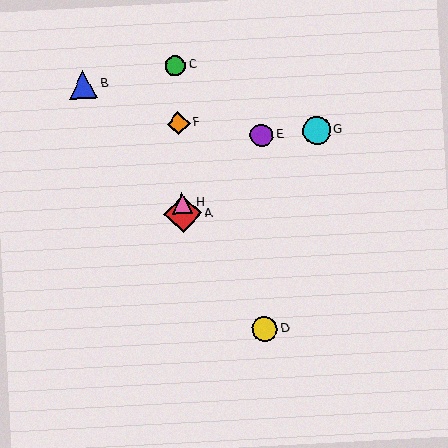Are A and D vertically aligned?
No, A is at x≈183 and D is at x≈264.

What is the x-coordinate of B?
Object B is at x≈83.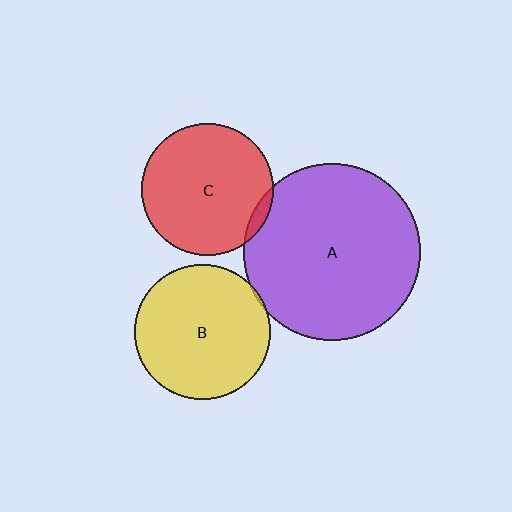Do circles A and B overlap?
Yes.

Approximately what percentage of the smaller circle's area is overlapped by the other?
Approximately 5%.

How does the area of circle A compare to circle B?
Approximately 1.7 times.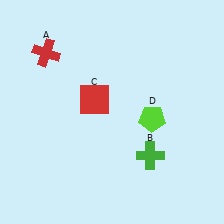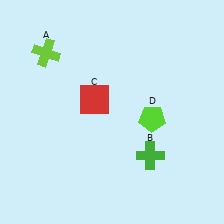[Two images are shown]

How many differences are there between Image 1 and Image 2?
There is 1 difference between the two images.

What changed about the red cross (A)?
In Image 1, A is red. In Image 2, it changed to lime.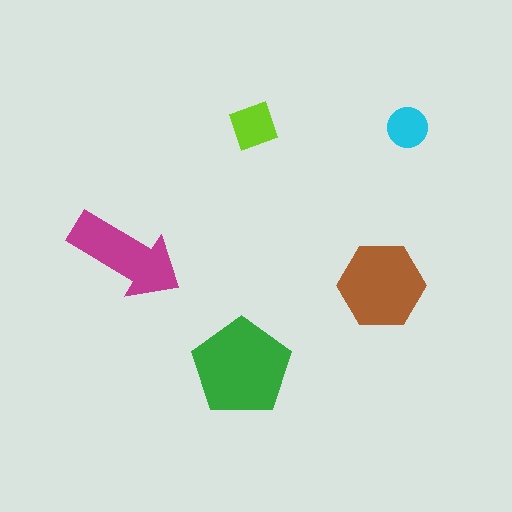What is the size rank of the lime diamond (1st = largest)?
4th.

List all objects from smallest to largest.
The cyan circle, the lime diamond, the magenta arrow, the brown hexagon, the green pentagon.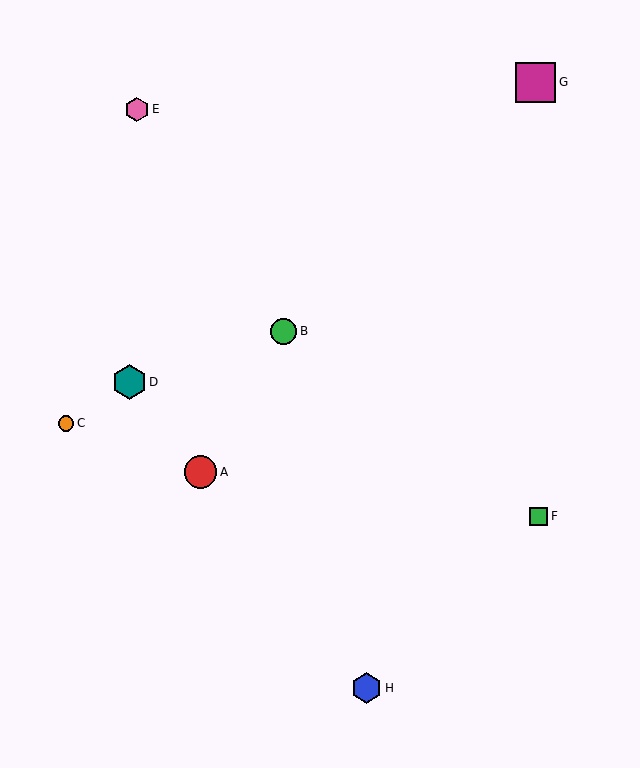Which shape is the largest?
The magenta square (labeled G) is the largest.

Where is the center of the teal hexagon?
The center of the teal hexagon is at (129, 382).